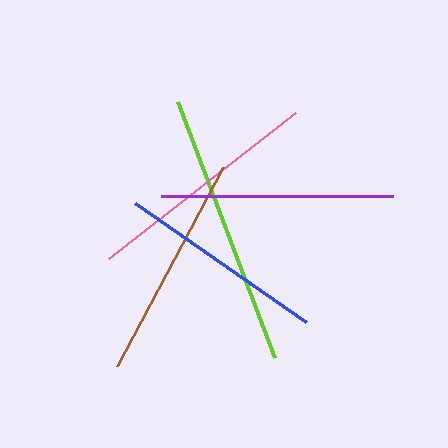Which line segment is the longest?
The lime line is the longest at approximately 274 pixels.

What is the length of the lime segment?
The lime segment is approximately 274 pixels long.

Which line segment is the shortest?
The blue line is the shortest at approximately 208 pixels.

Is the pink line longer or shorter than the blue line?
The pink line is longer than the blue line.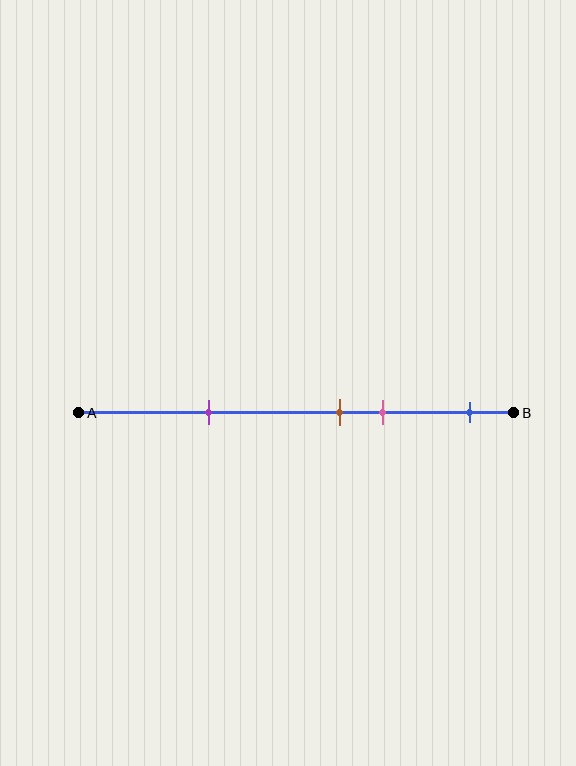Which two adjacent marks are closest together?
The brown and pink marks are the closest adjacent pair.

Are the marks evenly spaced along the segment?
No, the marks are not evenly spaced.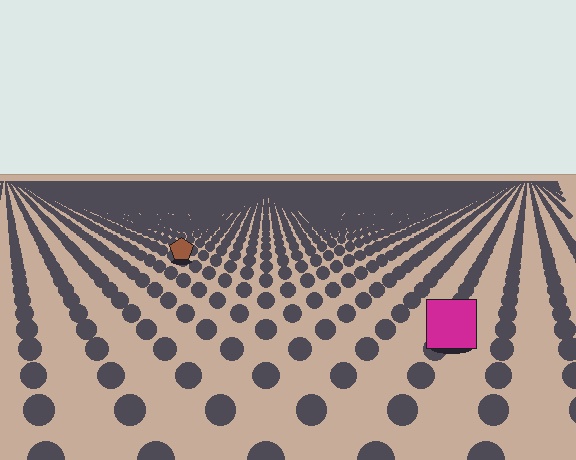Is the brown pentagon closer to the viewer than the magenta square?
No. The magenta square is closer — you can tell from the texture gradient: the ground texture is coarser near it.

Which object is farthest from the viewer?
The brown pentagon is farthest from the viewer. It appears smaller and the ground texture around it is denser.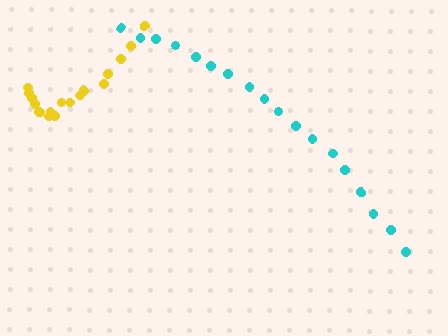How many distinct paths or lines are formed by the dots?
There are 2 distinct paths.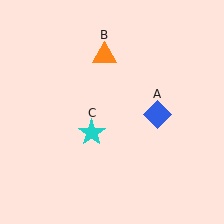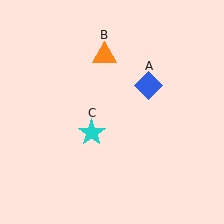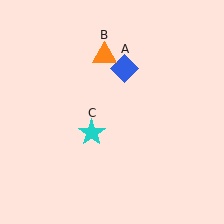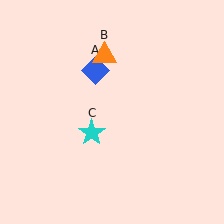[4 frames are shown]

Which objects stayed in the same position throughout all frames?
Orange triangle (object B) and cyan star (object C) remained stationary.